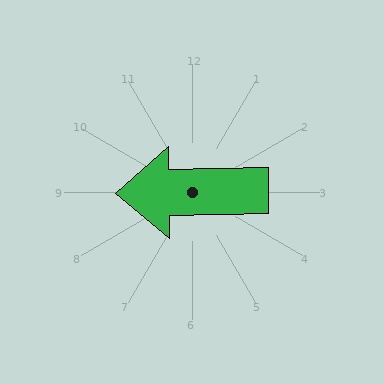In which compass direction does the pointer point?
West.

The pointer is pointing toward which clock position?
Roughly 9 o'clock.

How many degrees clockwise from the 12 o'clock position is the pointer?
Approximately 269 degrees.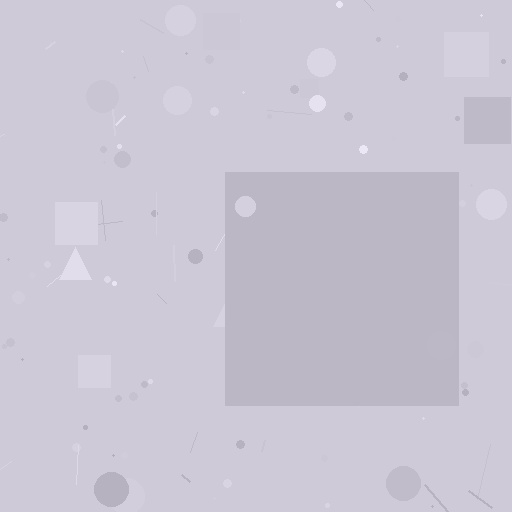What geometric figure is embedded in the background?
A square is embedded in the background.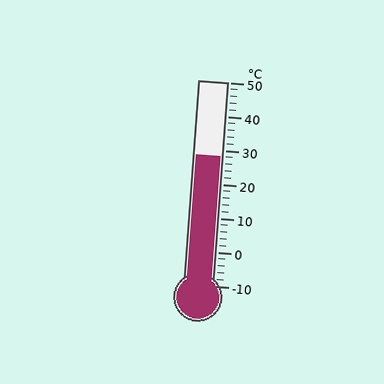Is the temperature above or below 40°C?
The temperature is below 40°C.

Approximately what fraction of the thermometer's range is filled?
The thermometer is filled to approximately 65% of its range.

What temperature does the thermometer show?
The thermometer shows approximately 28°C.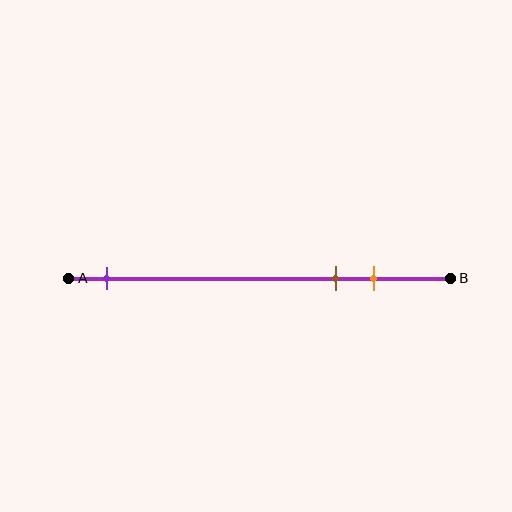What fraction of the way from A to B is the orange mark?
The orange mark is approximately 80% (0.8) of the way from A to B.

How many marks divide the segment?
There are 3 marks dividing the segment.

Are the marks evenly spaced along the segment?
No, the marks are not evenly spaced.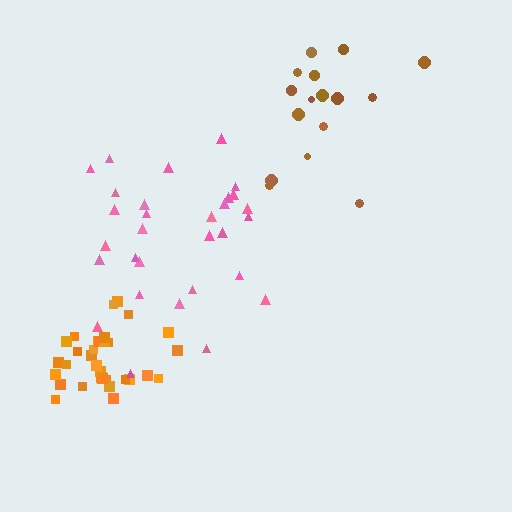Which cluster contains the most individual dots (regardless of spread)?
Orange (32).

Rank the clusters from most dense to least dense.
orange, brown, pink.